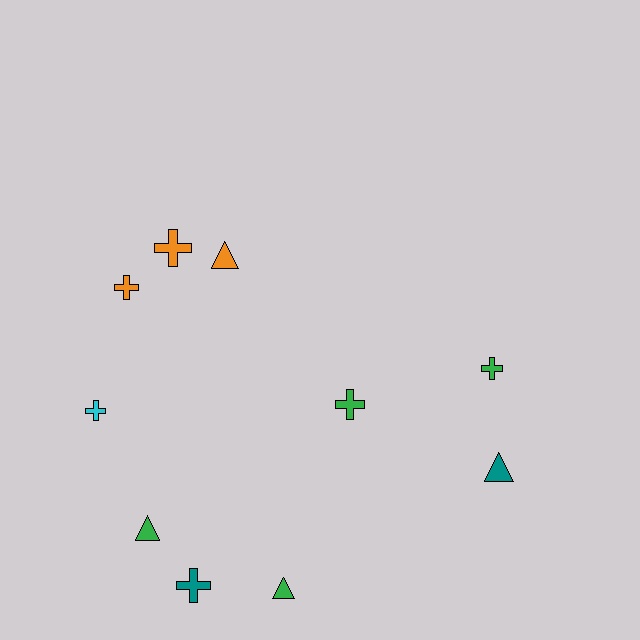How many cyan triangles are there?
There are no cyan triangles.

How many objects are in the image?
There are 10 objects.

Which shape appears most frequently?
Cross, with 6 objects.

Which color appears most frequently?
Green, with 4 objects.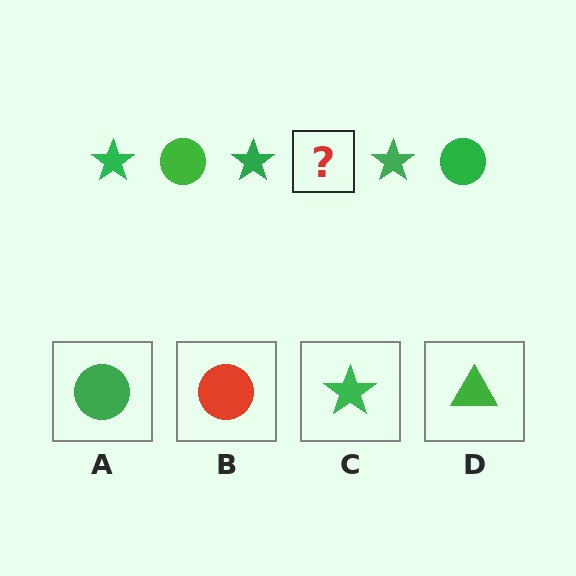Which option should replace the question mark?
Option A.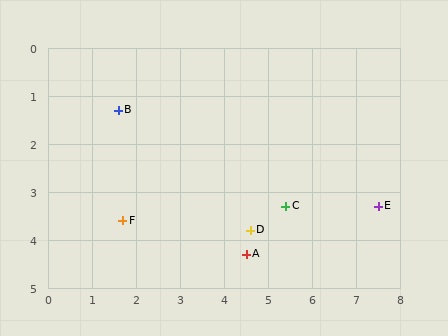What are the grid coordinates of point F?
Point F is at approximately (1.7, 3.6).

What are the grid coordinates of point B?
Point B is at approximately (1.6, 1.3).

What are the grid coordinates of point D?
Point D is at approximately (4.6, 3.8).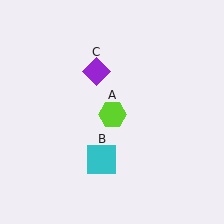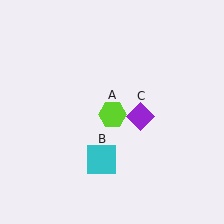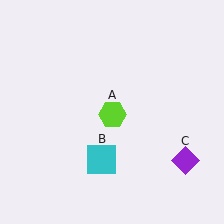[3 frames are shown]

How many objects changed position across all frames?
1 object changed position: purple diamond (object C).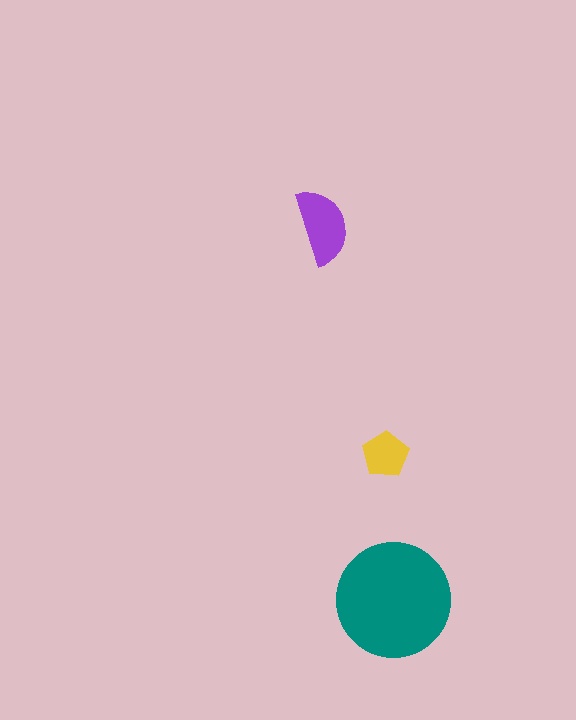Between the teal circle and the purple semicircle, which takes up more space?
The teal circle.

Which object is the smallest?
The yellow pentagon.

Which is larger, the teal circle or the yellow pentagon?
The teal circle.